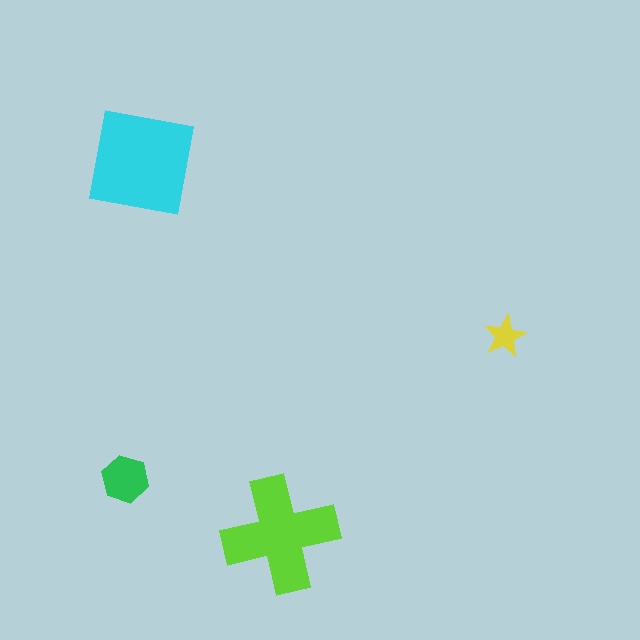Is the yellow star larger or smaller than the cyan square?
Smaller.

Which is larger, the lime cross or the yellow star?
The lime cross.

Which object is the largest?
The cyan square.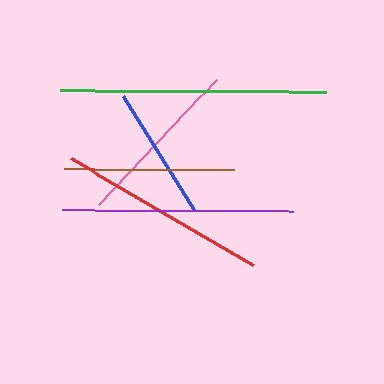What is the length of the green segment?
The green segment is approximately 266 pixels long.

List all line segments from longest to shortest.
From longest to shortest: green, purple, red, pink, brown, blue.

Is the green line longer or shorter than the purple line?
The green line is longer than the purple line.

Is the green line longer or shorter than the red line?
The green line is longer than the red line.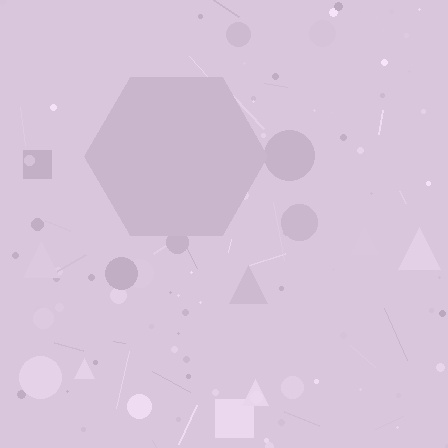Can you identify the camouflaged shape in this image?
The camouflaged shape is a hexagon.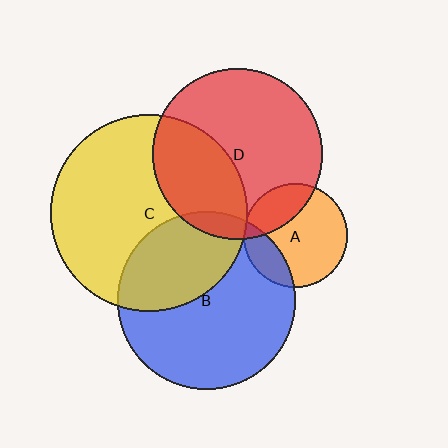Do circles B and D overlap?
Yes.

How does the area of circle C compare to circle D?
Approximately 1.3 times.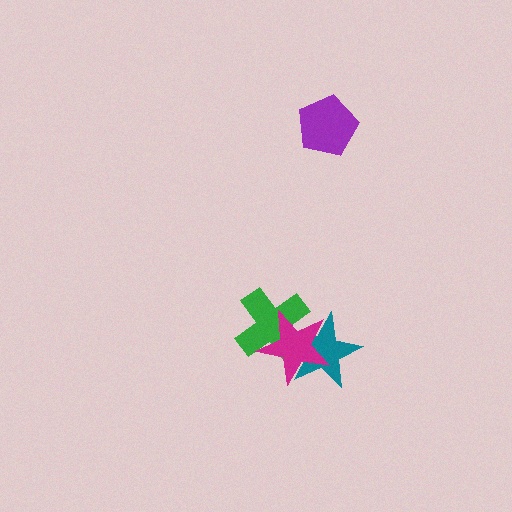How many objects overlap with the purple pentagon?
0 objects overlap with the purple pentagon.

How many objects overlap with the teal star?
2 objects overlap with the teal star.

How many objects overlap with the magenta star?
2 objects overlap with the magenta star.